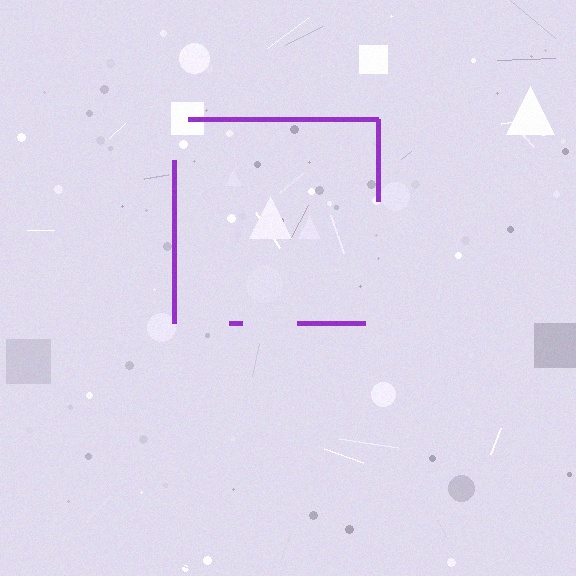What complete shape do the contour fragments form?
The contour fragments form a square.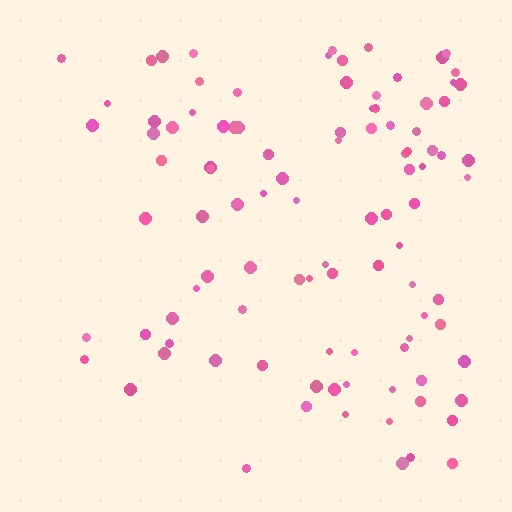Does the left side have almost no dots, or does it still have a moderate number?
Still a moderate number, just noticeably fewer than the right.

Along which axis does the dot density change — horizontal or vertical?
Horizontal.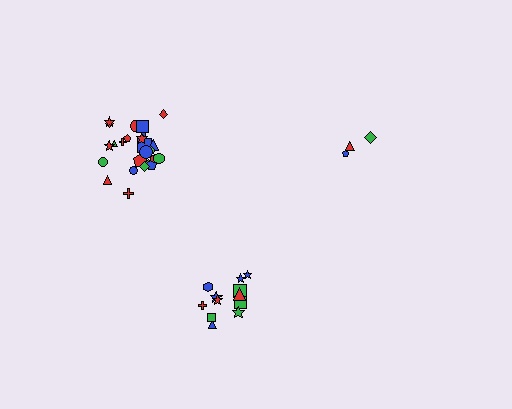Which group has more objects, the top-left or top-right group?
The top-left group.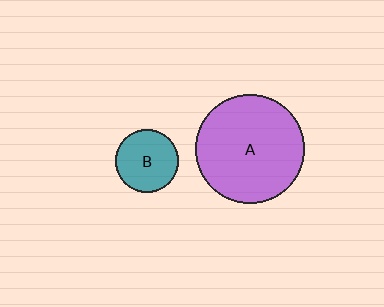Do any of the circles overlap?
No, none of the circles overlap.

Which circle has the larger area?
Circle A (purple).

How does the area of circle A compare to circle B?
Approximately 3.0 times.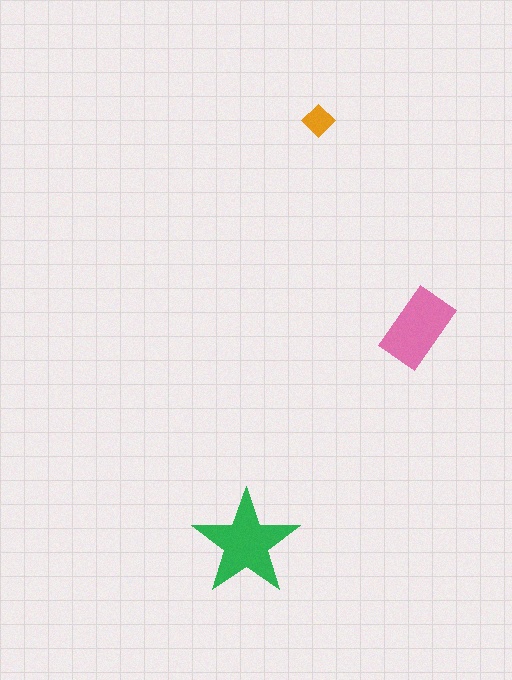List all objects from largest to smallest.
The green star, the pink rectangle, the orange diamond.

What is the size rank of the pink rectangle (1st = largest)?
2nd.